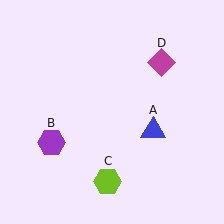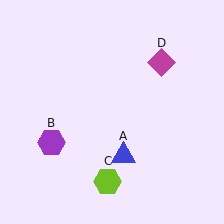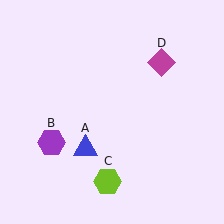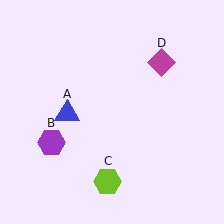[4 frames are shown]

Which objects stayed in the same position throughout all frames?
Purple hexagon (object B) and lime hexagon (object C) and magenta diamond (object D) remained stationary.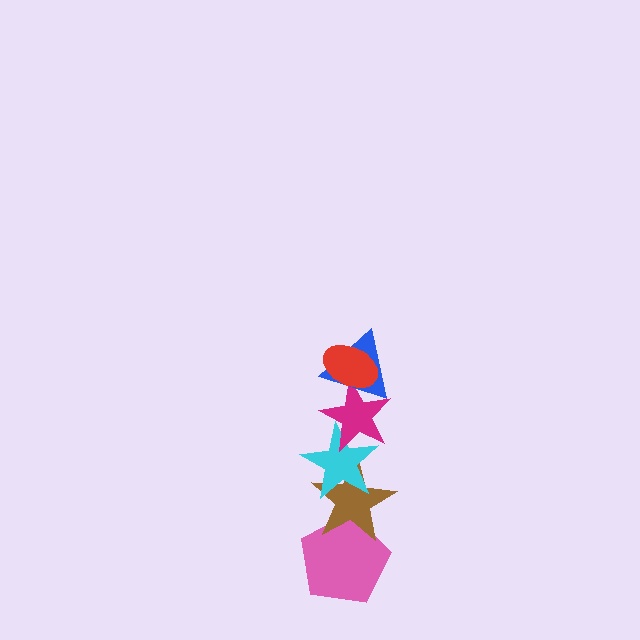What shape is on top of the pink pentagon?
The brown star is on top of the pink pentagon.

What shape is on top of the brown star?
The cyan star is on top of the brown star.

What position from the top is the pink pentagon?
The pink pentagon is 6th from the top.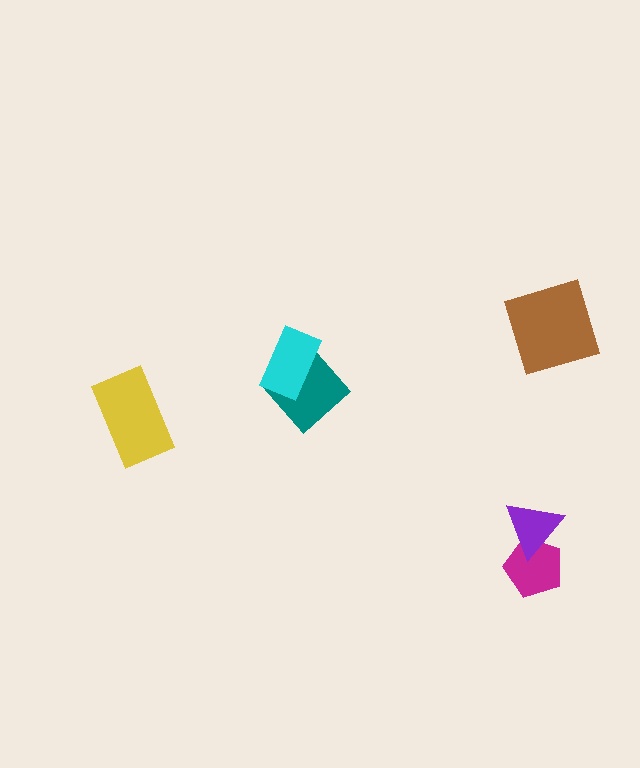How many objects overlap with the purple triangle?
1 object overlaps with the purple triangle.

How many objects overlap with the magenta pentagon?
1 object overlaps with the magenta pentagon.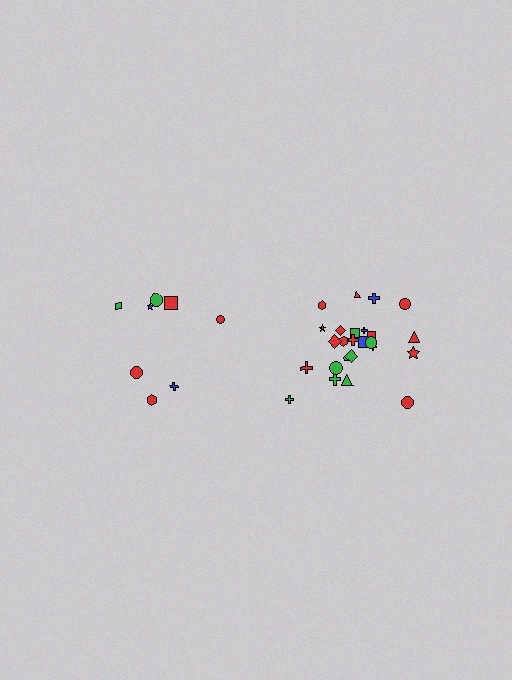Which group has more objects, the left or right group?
The right group.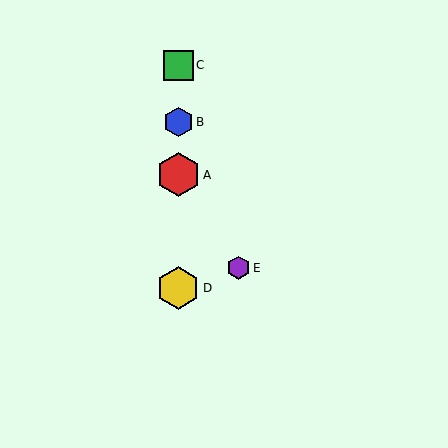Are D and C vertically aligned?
Yes, both are at x≈178.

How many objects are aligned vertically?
4 objects (A, B, C, D) are aligned vertically.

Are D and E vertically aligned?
No, D is at x≈178 and E is at x≈238.